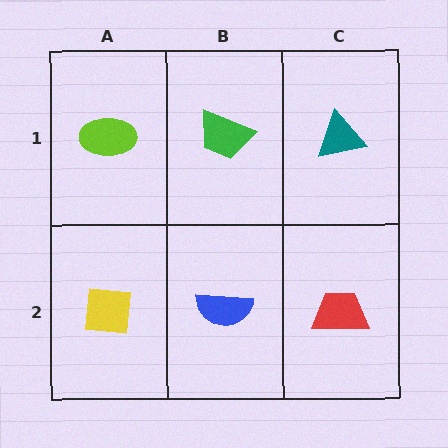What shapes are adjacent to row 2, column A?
A lime ellipse (row 1, column A), a blue semicircle (row 2, column B).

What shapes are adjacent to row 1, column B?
A blue semicircle (row 2, column B), a lime ellipse (row 1, column A), a teal triangle (row 1, column C).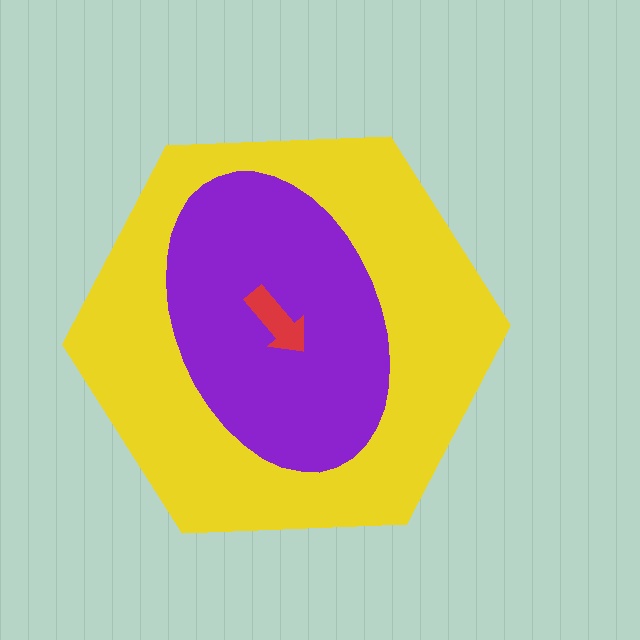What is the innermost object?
The red arrow.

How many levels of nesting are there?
3.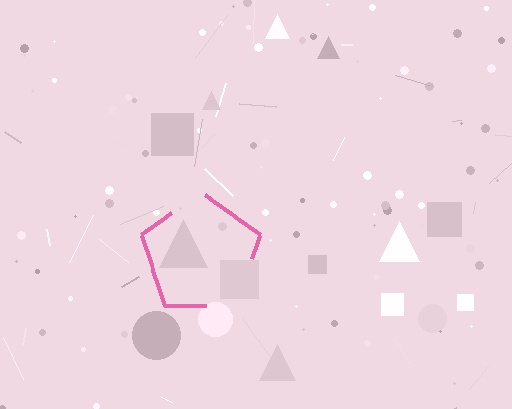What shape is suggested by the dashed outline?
The dashed outline suggests a pentagon.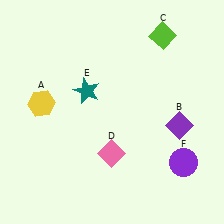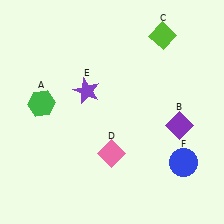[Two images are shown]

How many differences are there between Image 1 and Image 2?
There are 3 differences between the two images.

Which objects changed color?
A changed from yellow to green. E changed from teal to purple. F changed from purple to blue.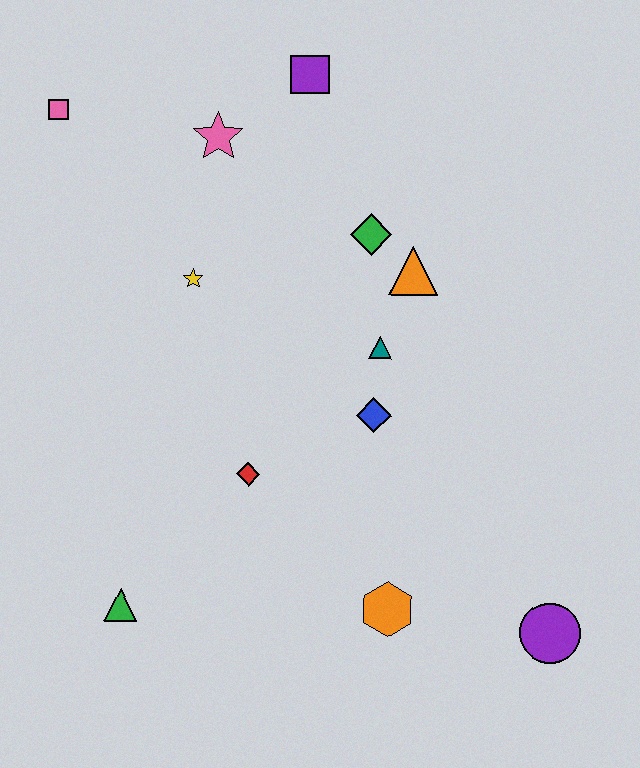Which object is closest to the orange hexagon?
The purple circle is closest to the orange hexagon.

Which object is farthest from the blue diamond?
The pink square is farthest from the blue diamond.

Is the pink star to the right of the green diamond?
No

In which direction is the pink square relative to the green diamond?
The pink square is to the left of the green diamond.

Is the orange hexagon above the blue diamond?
No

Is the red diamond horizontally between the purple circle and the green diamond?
No